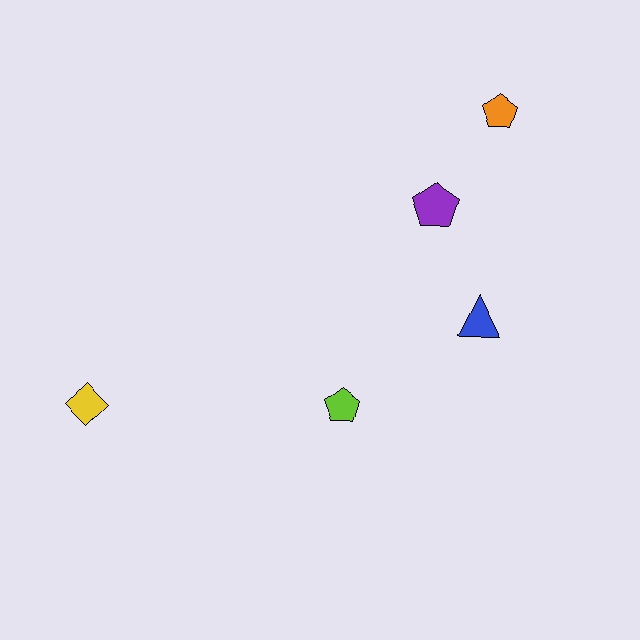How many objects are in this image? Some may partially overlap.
There are 5 objects.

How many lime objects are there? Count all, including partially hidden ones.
There is 1 lime object.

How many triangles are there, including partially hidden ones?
There is 1 triangle.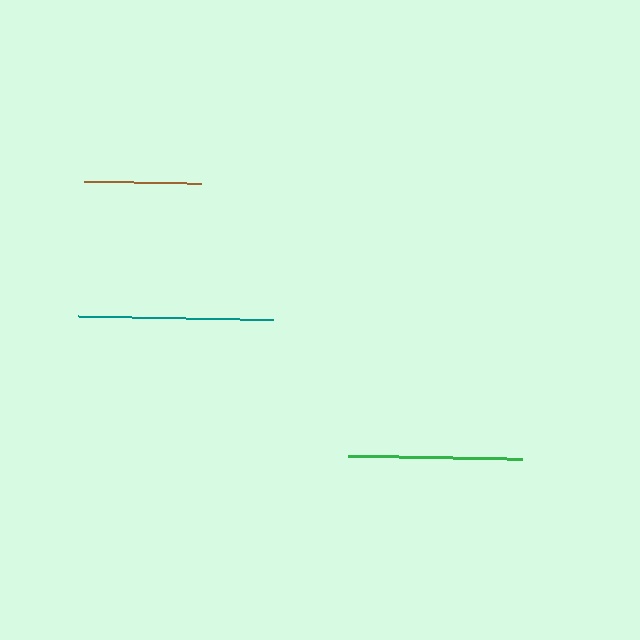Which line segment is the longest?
The teal line is the longest at approximately 195 pixels.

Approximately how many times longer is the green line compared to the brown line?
The green line is approximately 1.5 times the length of the brown line.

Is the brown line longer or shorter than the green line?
The green line is longer than the brown line.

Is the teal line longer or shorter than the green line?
The teal line is longer than the green line.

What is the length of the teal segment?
The teal segment is approximately 195 pixels long.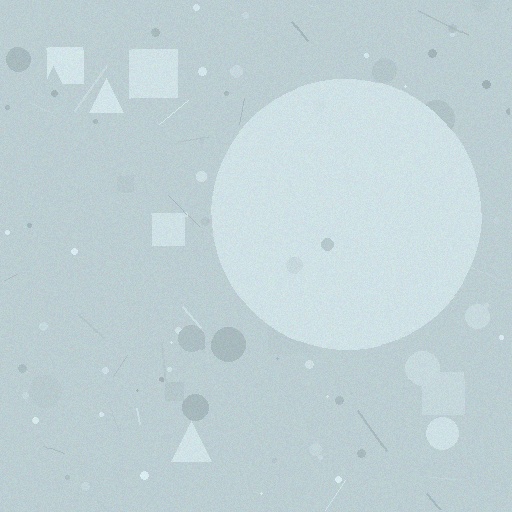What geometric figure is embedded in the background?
A circle is embedded in the background.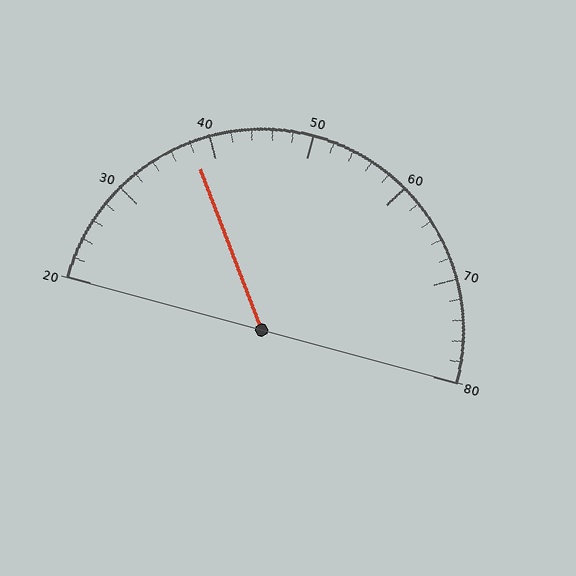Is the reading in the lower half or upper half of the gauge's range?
The reading is in the lower half of the range (20 to 80).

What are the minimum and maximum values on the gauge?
The gauge ranges from 20 to 80.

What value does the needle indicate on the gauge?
The needle indicates approximately 38.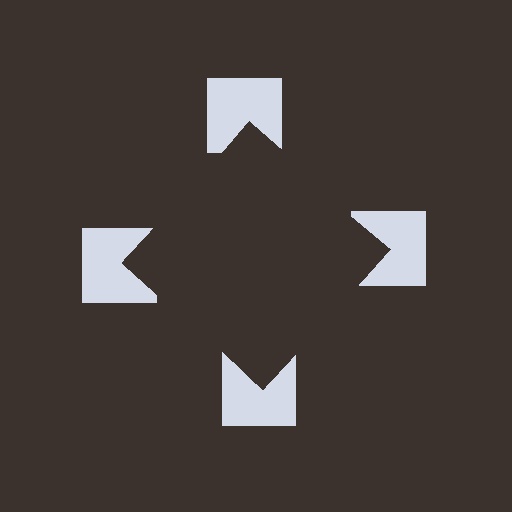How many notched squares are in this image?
There are 4 — one at each vertex of the illusory square.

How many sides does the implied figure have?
4 sides.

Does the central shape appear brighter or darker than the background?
It typically appears slightly darker than the background, even though no actual brightness change is drawn.